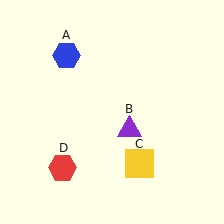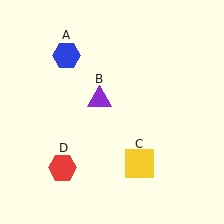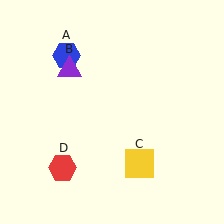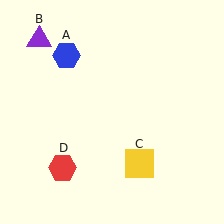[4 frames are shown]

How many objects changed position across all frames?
1 object changed position: purple triangle (object B).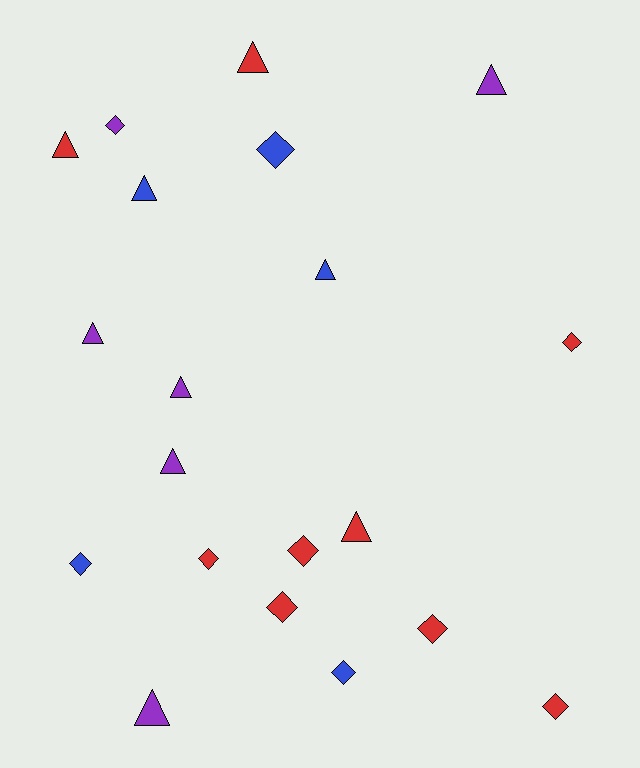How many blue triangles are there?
There are 2 blue triangles.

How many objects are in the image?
There are 20 objects.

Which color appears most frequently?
Red, with 9 objects.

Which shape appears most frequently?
Diamond, with 10 objects.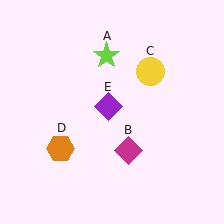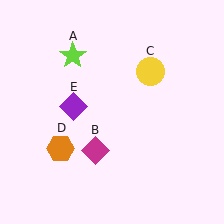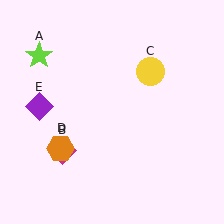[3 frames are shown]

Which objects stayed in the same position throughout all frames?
Yellow circle (object C) and orange hexagon (object D) remained stationary.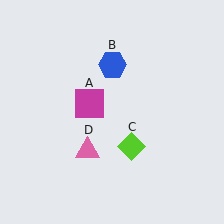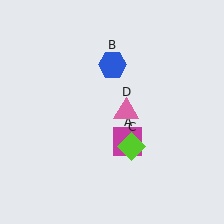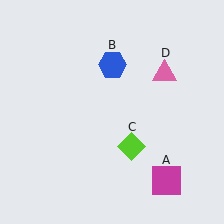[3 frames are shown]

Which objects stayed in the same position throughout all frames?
Blue hexagon (object B) and lime diamond (object C) remained stationary.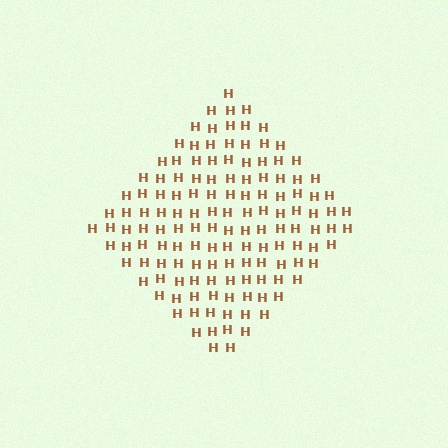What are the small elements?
The small elements are letter H's.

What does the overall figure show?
The overall figure shows a diamond.